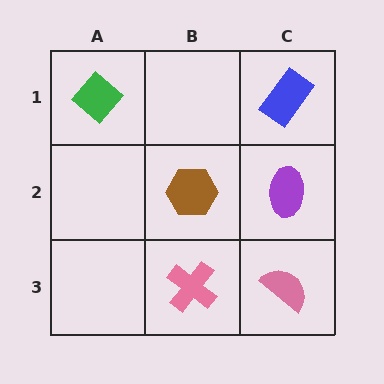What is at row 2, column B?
A brown hexagon.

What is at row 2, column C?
A purple ellipse.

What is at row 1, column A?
A green diamond.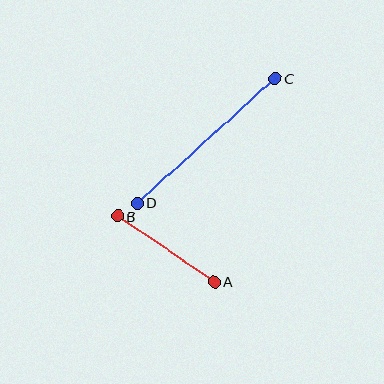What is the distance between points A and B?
The distance is approximately 117 pixels.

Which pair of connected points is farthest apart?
Points C and D are farthest apart.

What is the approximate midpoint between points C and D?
The midpoint is at approximately (206, 141) pixels.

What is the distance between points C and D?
The distance is approximately 186 pixels.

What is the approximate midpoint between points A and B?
The midpoint is at approximately (166, 249) pixels.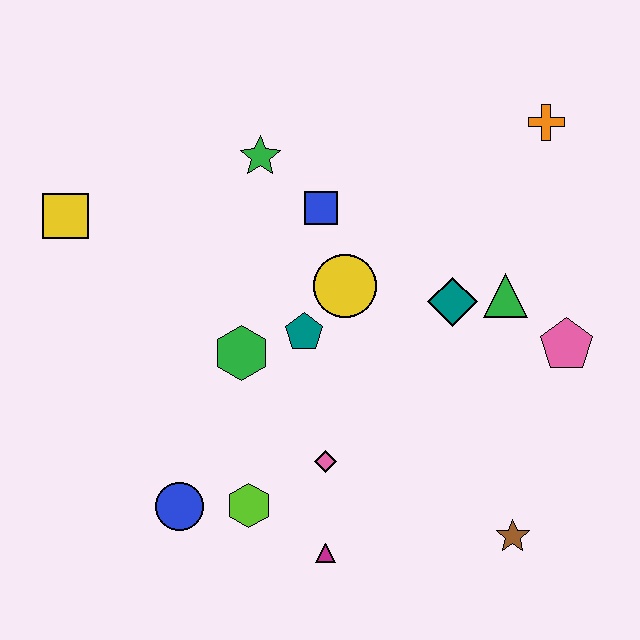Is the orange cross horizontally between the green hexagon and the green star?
No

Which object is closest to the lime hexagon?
The blue circle is closest to the lime hexagon.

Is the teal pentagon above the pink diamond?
Yes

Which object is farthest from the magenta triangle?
The orange cross is farthest from the magenta triangle.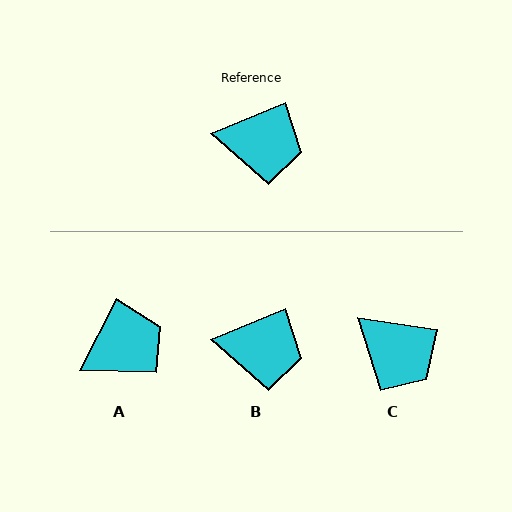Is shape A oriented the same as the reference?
No, it is off by about 40 degrees.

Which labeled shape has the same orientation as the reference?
B.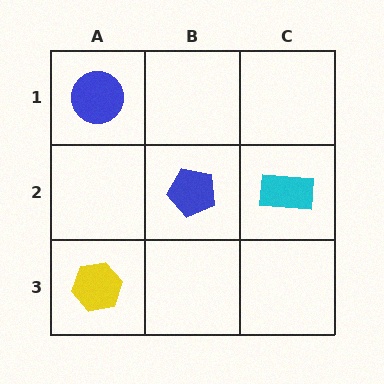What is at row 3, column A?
A yellow hexagon.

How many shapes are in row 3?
1 shape.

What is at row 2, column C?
A cyan rectangle.